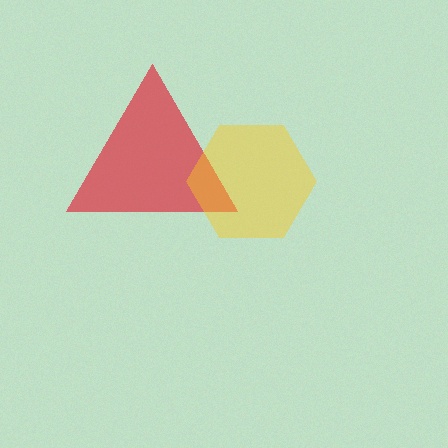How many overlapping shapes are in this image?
There are 2 overlapping shapes in the image.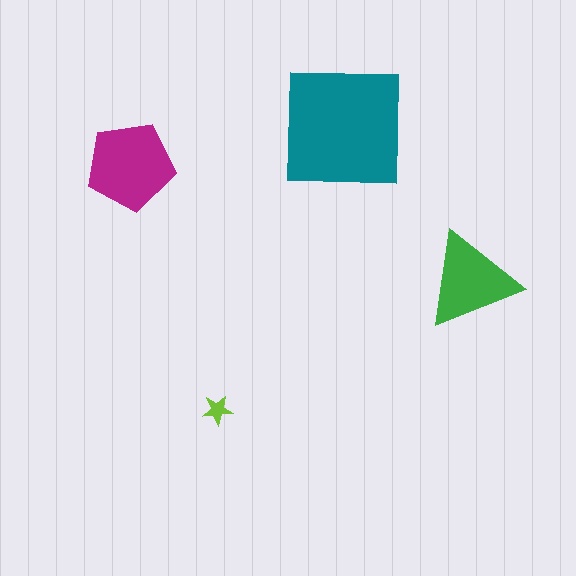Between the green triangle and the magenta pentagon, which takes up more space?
The magenta pentagon.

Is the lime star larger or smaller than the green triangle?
Smaller.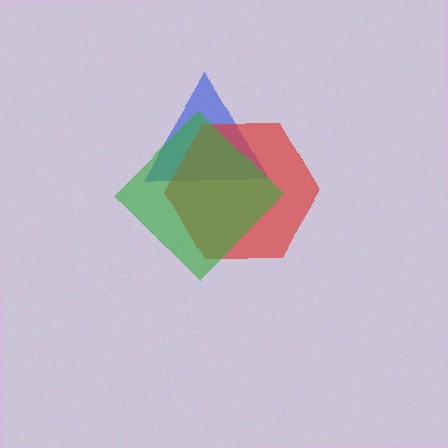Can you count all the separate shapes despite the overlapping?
Yes, there are 3 separate shapes.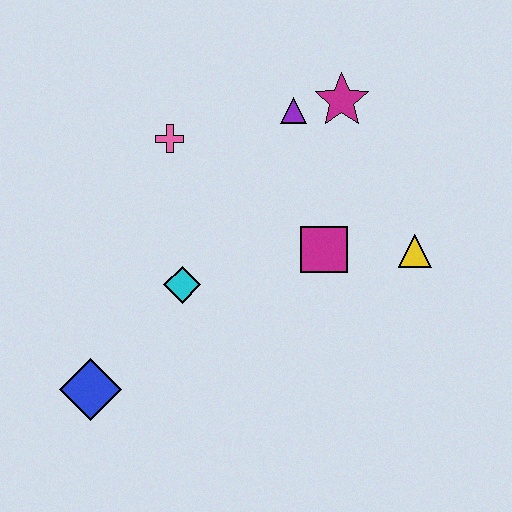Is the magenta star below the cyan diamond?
No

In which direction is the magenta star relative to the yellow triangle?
The magenta star is above the yellow triangle.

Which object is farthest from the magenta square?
The blue diamond is farthest from the magenta square.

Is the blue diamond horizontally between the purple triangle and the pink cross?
No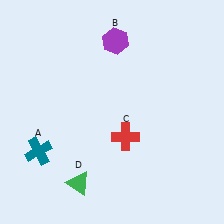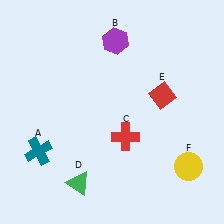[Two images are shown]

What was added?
A red diamond (E), a yellow circle (F) were added in Image 2.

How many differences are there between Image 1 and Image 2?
There are 2 differences between the two images.